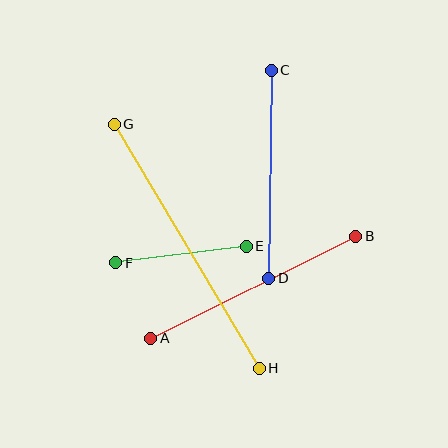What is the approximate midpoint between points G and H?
The midpoint is at approximately (187, 246) pixels.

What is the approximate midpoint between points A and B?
The midpoint is at approximately (253, 287) pixels.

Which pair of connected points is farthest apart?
Points G and H are farthest apart.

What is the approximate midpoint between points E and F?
The midpoint is at approximately (181, 254) pixels.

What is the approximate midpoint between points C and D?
The midpoint is at approximately (270, 174) pixels.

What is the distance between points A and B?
The distance is approximately 229 pixels.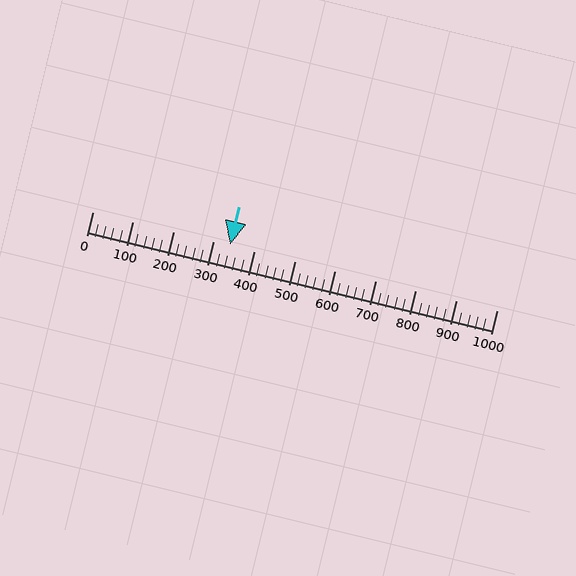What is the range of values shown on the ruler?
The ruler shows values from 0 to 1000.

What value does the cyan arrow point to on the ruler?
The cyan arrow points to approximately 340.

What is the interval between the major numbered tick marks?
The major tick marks are spaced 100 units apart.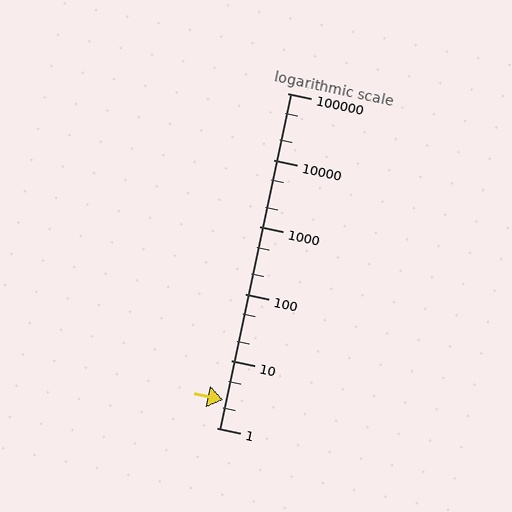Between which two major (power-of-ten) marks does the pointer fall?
The pointer is between 1 and 10.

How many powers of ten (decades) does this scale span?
The scale spans 5 decades, from 1 to 100000.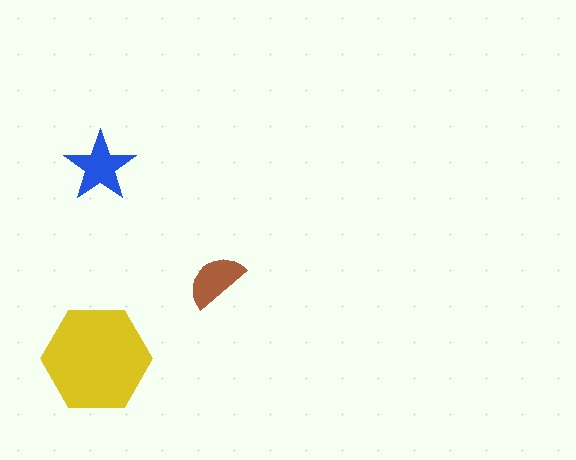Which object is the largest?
The yellow hexagon.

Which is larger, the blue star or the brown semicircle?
The blue star.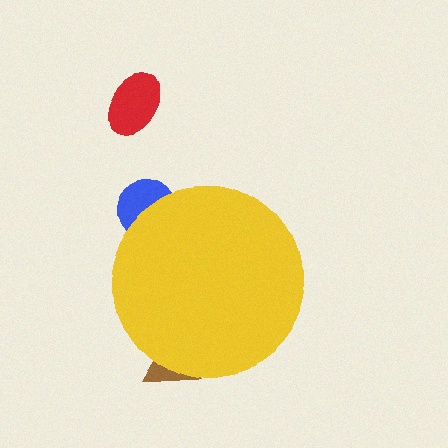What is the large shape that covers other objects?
A yellow circle.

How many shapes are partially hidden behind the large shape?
2 shapes are partially hidden.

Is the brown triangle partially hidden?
Yes, the brown triangle is partially hidden behind the yellow circle.